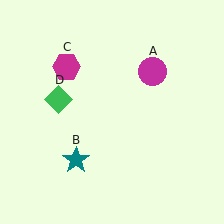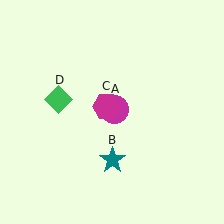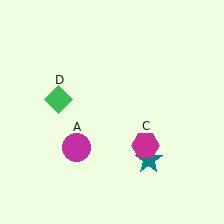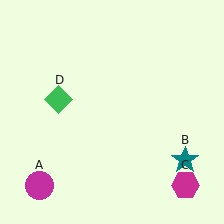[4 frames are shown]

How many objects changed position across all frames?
3 objects changed position: magenta circle (object A), teal star (object B), magenta hexagon (object C).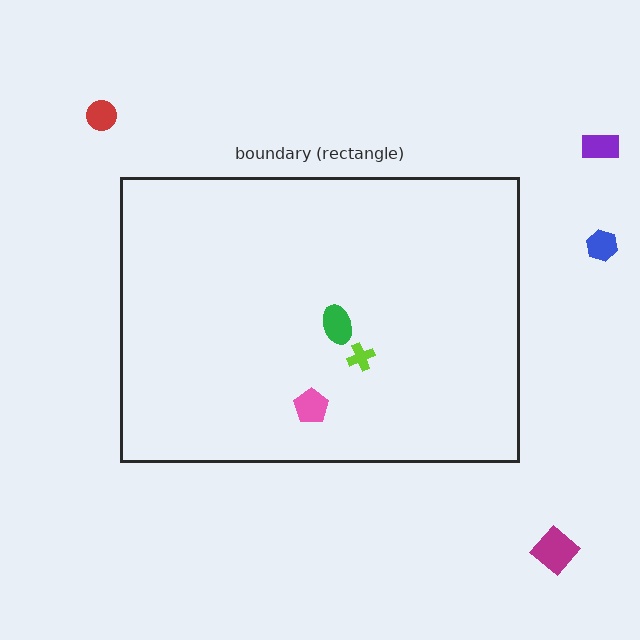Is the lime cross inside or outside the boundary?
Inside.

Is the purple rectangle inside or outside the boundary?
Outside.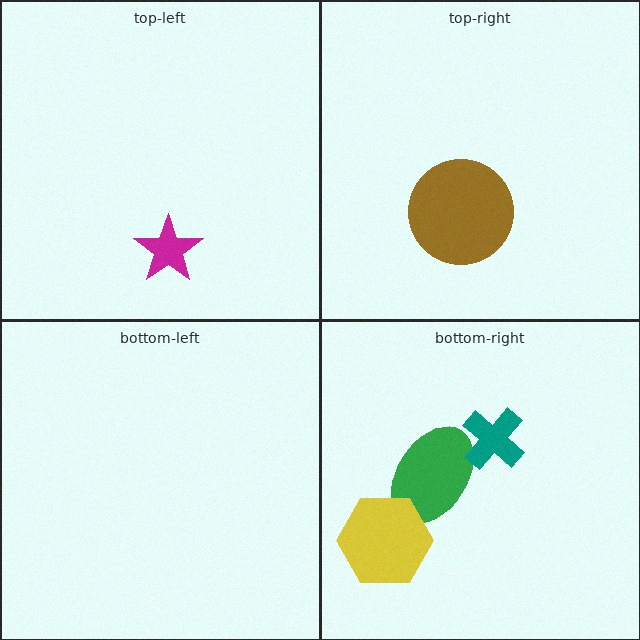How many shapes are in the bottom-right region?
3.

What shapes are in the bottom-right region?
The green ellipse, the teal cross, the yellow hexagon.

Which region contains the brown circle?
The top-right region.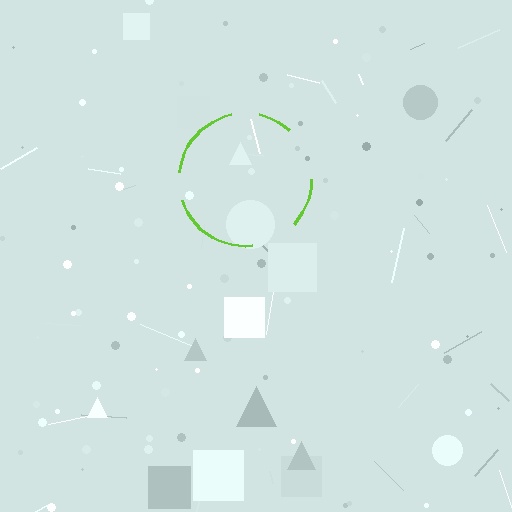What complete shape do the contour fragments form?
The contour fragments form a circle.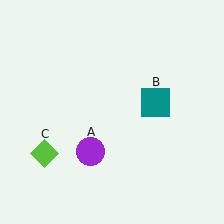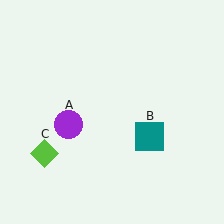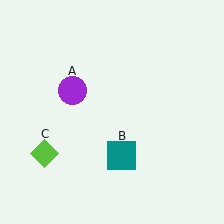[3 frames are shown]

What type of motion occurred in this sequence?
The purple circle (object A), teal square (object B) rotated clockwise around the center of the scene.